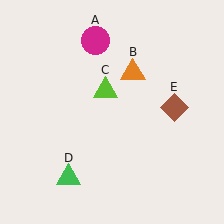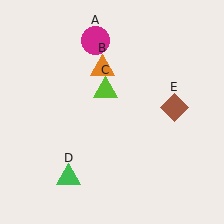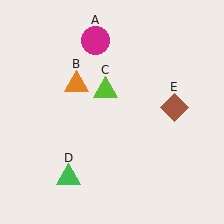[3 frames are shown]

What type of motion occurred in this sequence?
The orange triangle (object B) rotated counterclockwise around the center of the scene.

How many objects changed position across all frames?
1 object changed position: orange triangle (object B).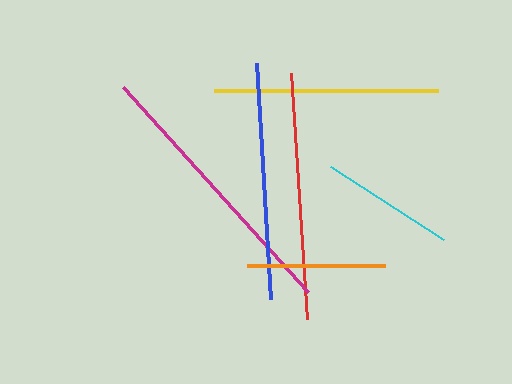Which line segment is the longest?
The magenta line is the longest at approximately 276 pixels.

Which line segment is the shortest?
The cyan line is the shortest at approximately 134 pixels.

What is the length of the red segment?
The red segment is approximately 247 pixels long.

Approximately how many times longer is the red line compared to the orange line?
The red line is approximately 1.8 times the length of the orange line.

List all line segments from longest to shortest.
From longest to shortest: magenta, red, blue, yellow, orange, cyan.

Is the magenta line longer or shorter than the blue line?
The magenta line is longer than the blue line.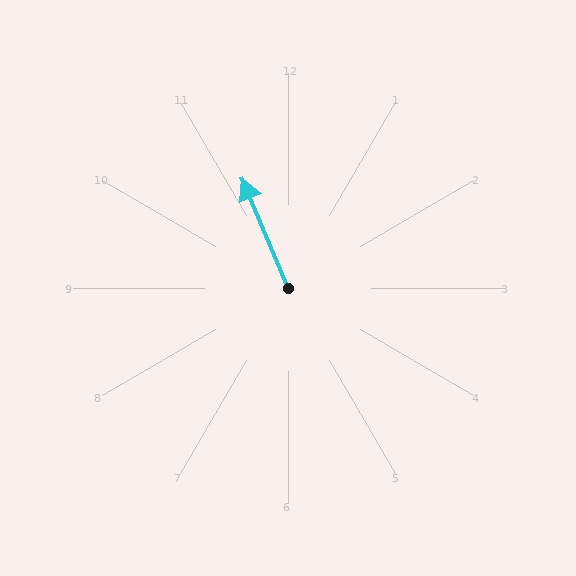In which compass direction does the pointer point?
Northwest.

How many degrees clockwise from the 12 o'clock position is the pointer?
Approximately 337 degrees.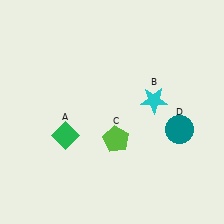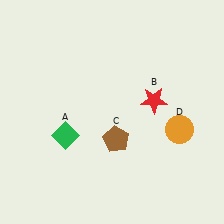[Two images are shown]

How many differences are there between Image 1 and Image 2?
There are 3 differences between the two images.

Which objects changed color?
B changed from cyan to red. C changed from lime to brown. D changed from teal to orange.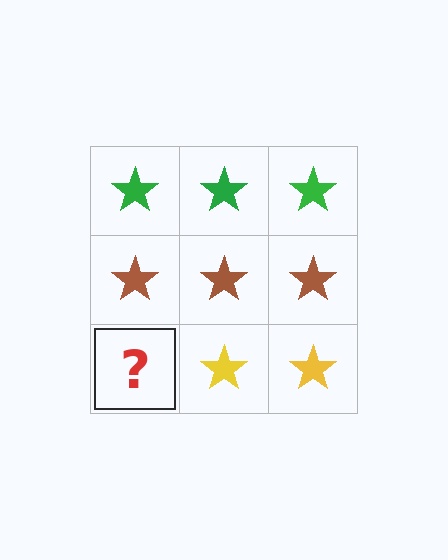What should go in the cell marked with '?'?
The missing cell should contain a yellow star.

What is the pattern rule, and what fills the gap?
The rule is that each row has a consistent color. The gap should be filled with a yellow star.